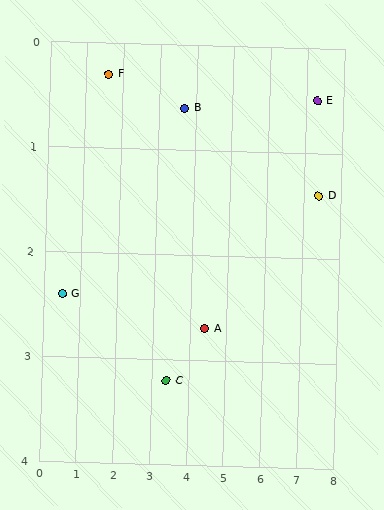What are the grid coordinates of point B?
Point B is at approximately (3.7, 0.6).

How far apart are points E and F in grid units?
Points E and F are about 5.7 grid units apart.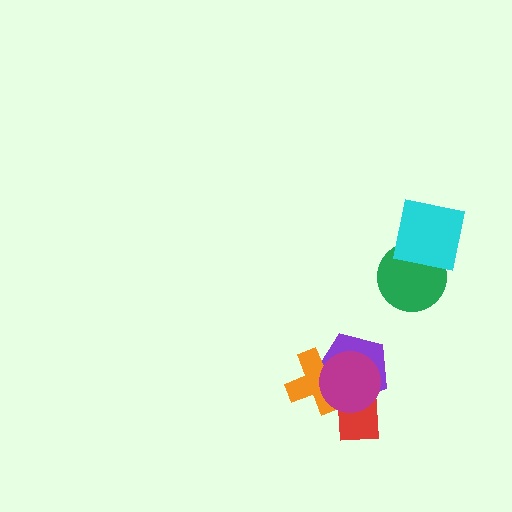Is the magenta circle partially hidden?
No, no other shape covers it.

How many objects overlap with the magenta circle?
3 objects overlap with the magenta circle.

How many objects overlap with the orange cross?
3 objects overlap with the orange cross.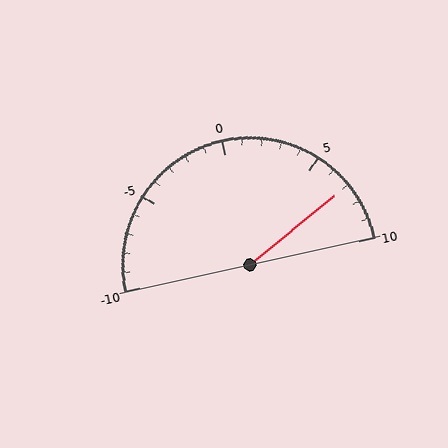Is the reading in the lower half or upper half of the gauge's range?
The reading is in the upper half of the range (-10 to 10).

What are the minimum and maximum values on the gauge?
The gauge ranges from -10 to 10.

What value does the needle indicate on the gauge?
The needle indicates approximately 7.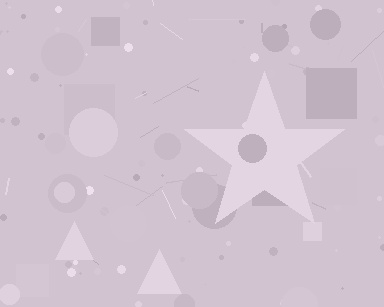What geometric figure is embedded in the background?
A star is embedded in the background.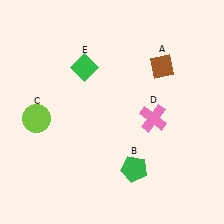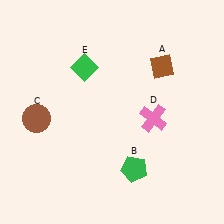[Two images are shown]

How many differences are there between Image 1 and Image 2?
There is 1 difference between the two images.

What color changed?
The circle (C) changed from lime in Image 1 to brown in Image 2.